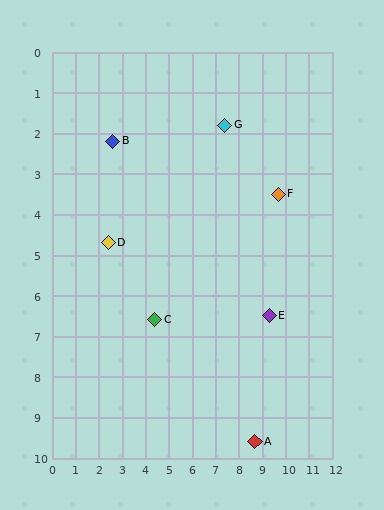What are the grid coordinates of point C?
Point C is at approximately (4.4, 6.6).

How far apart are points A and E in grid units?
Points A and E are about 3.2 grid units apart.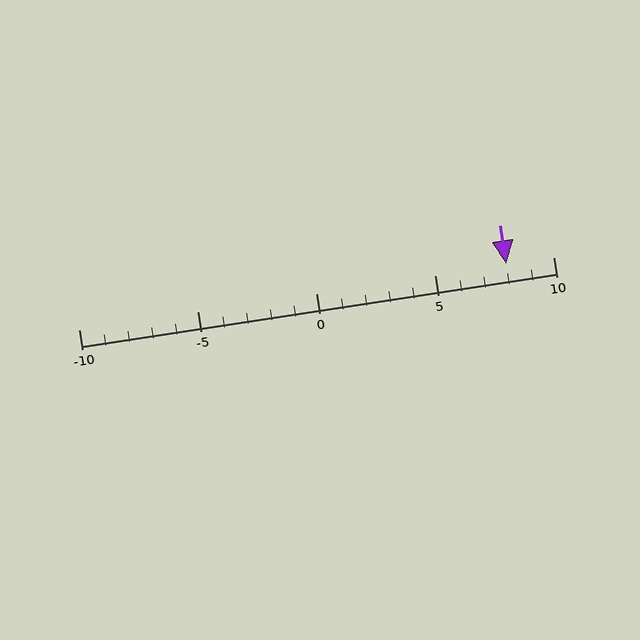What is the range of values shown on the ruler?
The ruler shows values from -10 to 10.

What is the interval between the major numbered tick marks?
The major tick marks are spaced 5 units apart.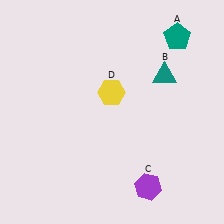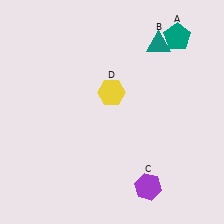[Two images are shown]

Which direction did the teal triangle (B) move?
The teal triangle (B) moved up.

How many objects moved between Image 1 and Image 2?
1 object moved between the two images.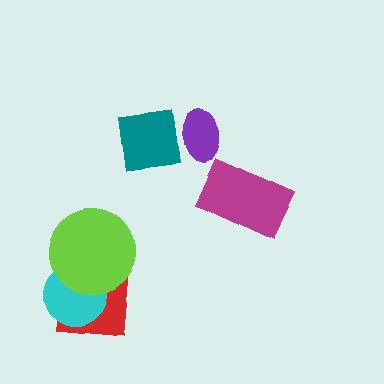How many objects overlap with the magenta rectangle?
0 objects overlap with the magenta rectangle.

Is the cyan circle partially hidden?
Yes, it is partially covered by another shape.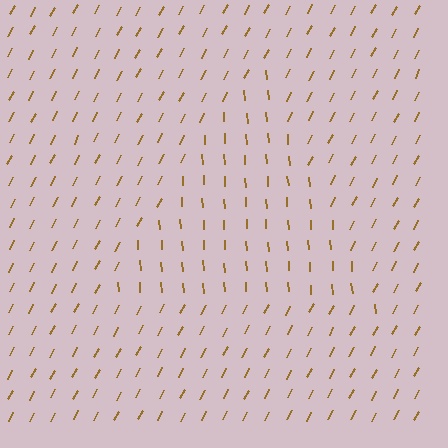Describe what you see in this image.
The image is filled with small brown line segments. A triangle region in the image has lines oriented differently from the surrounding lines, creating a visible texture boundary.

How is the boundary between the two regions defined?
The boundary is defined purely by a change in line orientation (approximately 31 degrees difference). All lines are the same color and thickness.